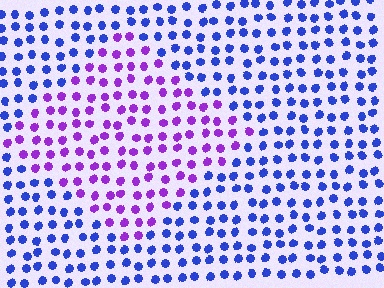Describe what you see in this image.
The image is filled with small blue elements in a uniform arrangement. A diamond-shaped region is visible where the elements are tinted to a slightly different hue, forming a subtle color boundary.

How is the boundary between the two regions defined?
The boundary is defined purely by a slight shift in hue (about 50 degrees). Spacing, size, and orientation are identical on both sides.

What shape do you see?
I see a diamond.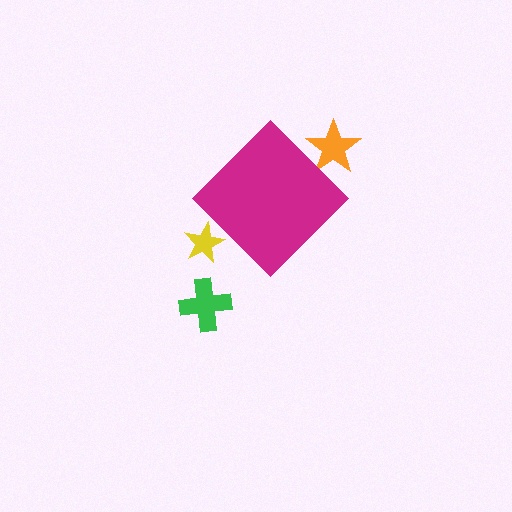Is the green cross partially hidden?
No, the green cross is fully visible.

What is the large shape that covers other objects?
A magenta diamond.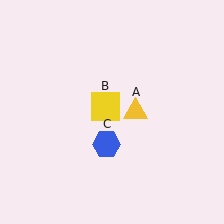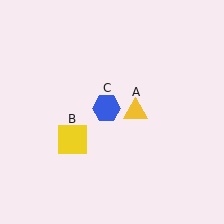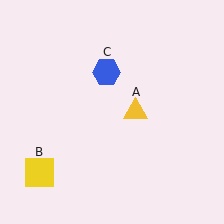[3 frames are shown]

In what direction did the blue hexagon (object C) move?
The blue hexagon (object C) moved up.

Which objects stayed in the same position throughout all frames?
Yellow triangle (object A) remained stationary.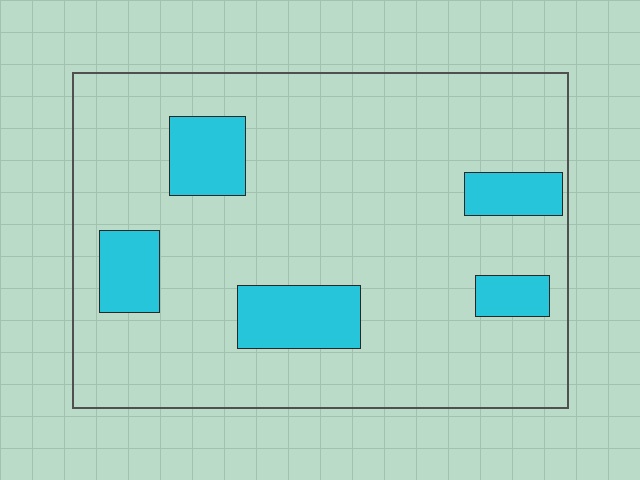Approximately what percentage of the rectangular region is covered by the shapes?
Approximately 15%.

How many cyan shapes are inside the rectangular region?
5.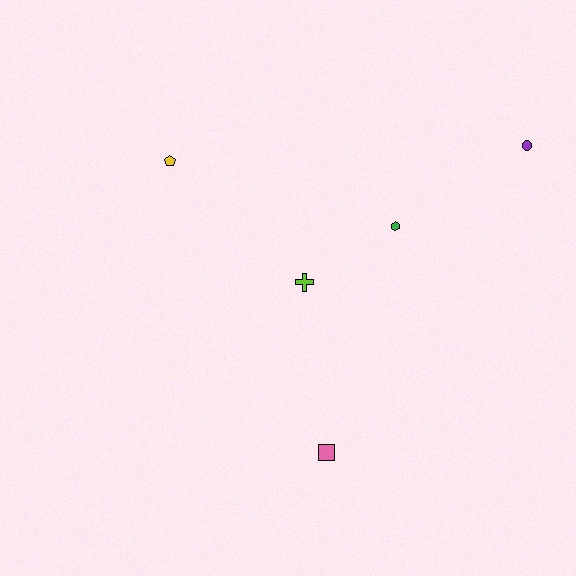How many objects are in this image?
There are 5 objects.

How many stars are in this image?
There are no stars.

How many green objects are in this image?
There is 1 green object.